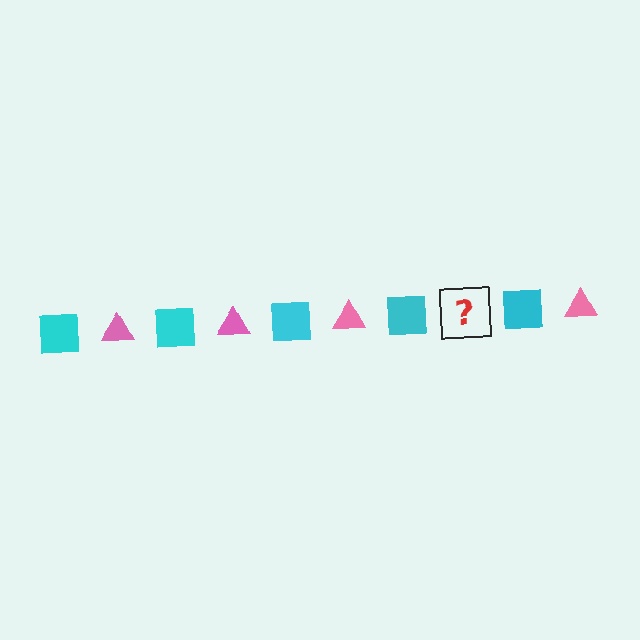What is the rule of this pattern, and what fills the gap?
The rule is that the pattern alternates between cyan square and pink triangle. The gap should be filled with a pink triangle.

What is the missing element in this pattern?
The missing element is a pink triangle.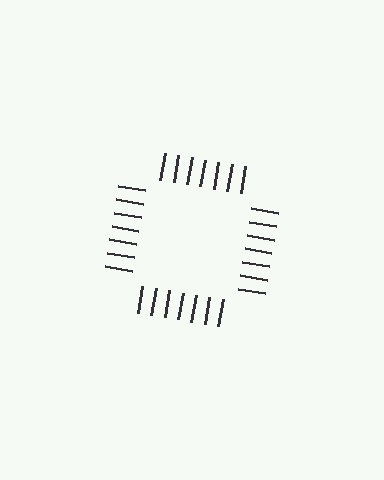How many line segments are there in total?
28 — 7 along each of the 4 edges.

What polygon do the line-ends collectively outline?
An illusory square — the line segments terminate on its edges but no continuous stroke is drawn.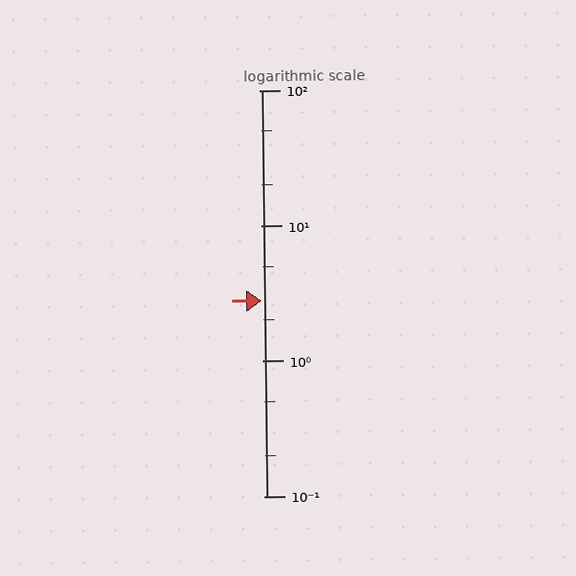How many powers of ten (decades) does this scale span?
The scale spans 3 decades, from 0.1 to 100.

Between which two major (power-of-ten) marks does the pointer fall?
The pointer is between 1 and 10.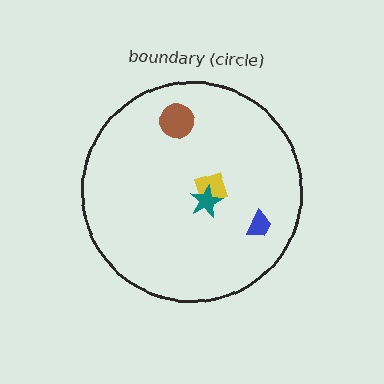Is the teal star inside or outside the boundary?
Inside.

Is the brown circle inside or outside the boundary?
Inside.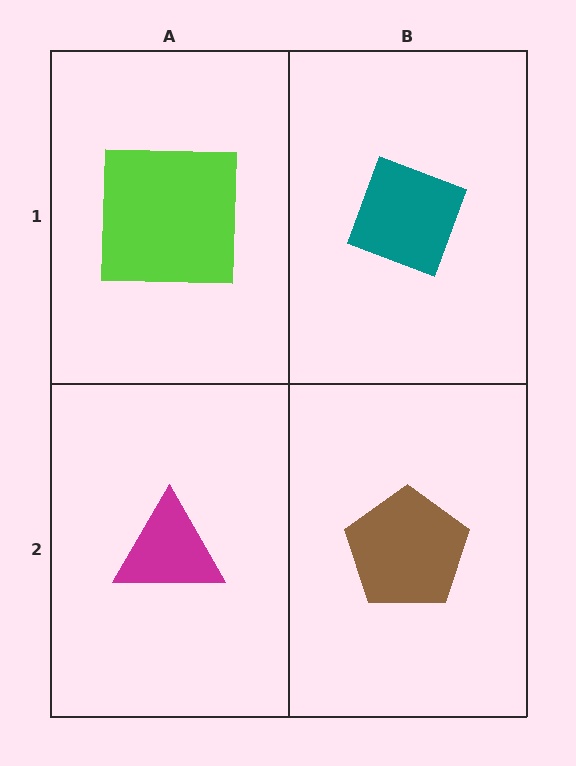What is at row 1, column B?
A teal diamond.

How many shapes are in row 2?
2 shapes.